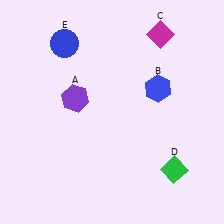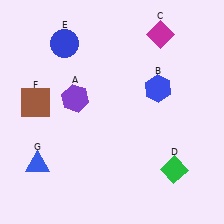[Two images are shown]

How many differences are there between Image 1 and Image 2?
There are 2 differences between the two images.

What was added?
A brown square (F), a blue triangle (G) were added in Image 2.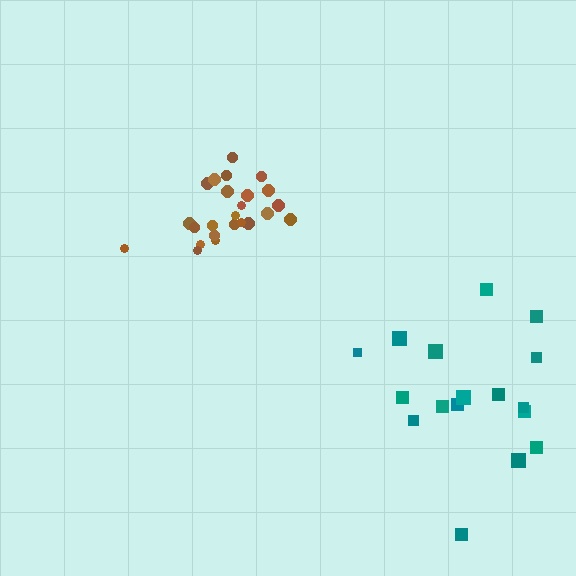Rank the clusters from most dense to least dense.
brown, teal.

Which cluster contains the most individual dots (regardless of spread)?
Brown (25).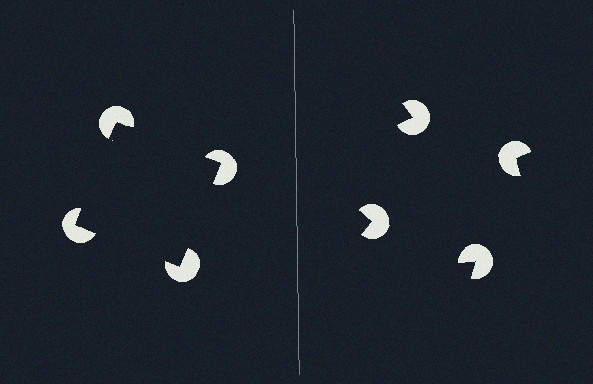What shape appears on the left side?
An illusory square.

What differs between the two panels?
The pac-man discs are positioned identically on both sides; only the wedge orientations differ. On the left they align to a square; on the right they are misaligned.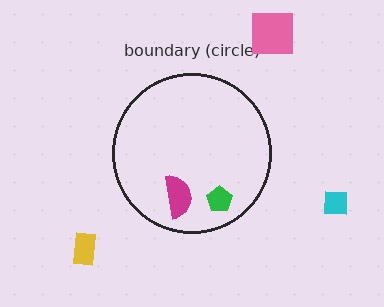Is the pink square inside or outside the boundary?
Outside.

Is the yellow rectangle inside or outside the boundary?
Outside.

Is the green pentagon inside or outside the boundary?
Inside.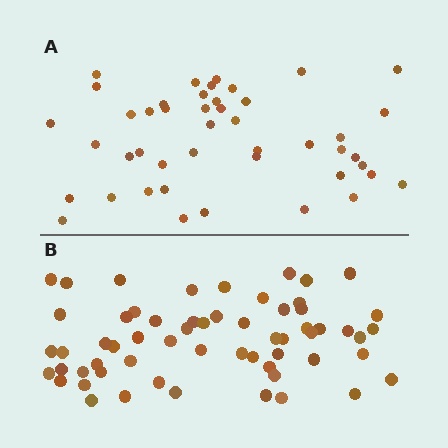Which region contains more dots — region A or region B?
Region B (the bottom region) has more dots.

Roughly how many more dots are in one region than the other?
Region B has approximately 15 more dots than region A.